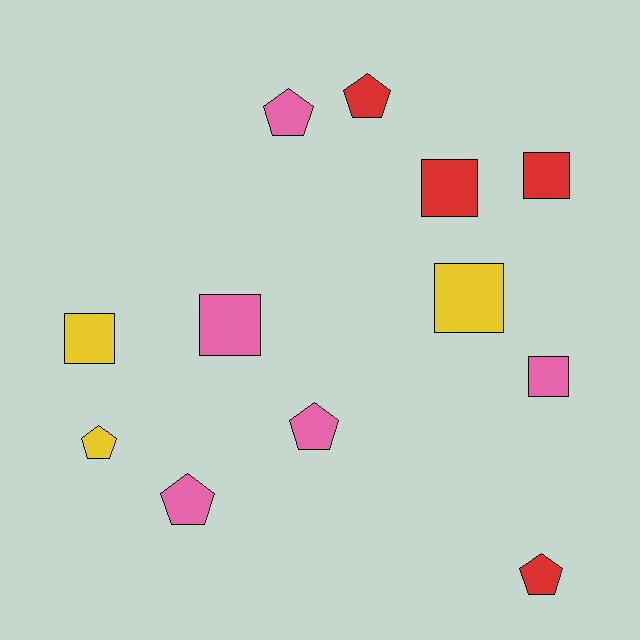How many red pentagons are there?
There are 2 red pentagons.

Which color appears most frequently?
Pink, with 5 objects.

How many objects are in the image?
There are 12 objects.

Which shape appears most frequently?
Square, with 6 objects.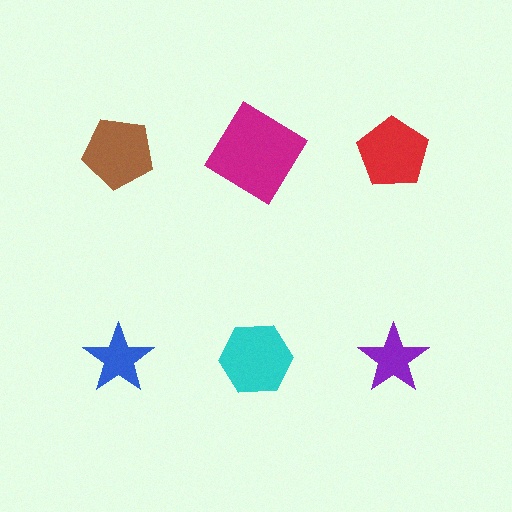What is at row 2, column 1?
A blue star.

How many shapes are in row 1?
3 shapes.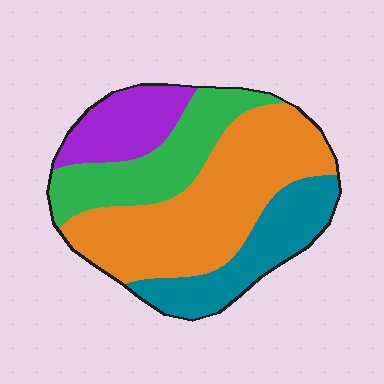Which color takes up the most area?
Orange, at roughly 45%.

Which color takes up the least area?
Purple, at roughly 15%.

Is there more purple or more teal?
Teal.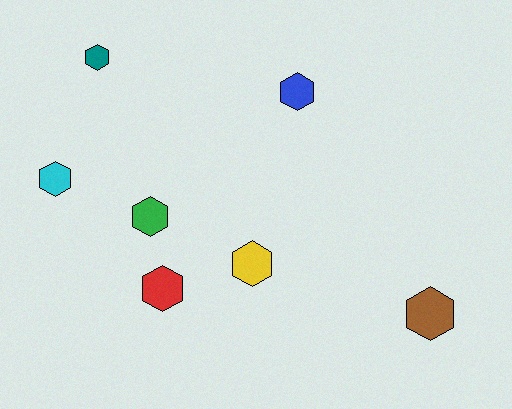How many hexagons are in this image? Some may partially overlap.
There are 7 hexagons.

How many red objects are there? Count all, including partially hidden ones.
There is 1 red object.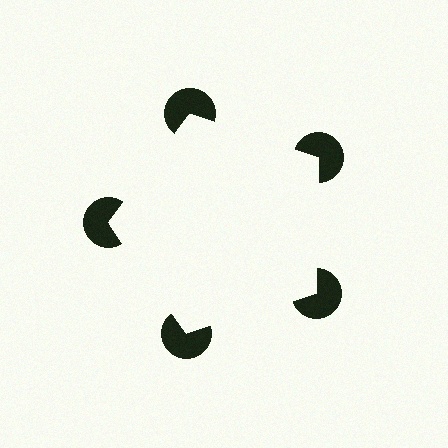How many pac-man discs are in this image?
There are 5 — one at each vertex of the illusory pentagon.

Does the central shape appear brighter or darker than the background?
It typically appears slightly brighter than the background, even though no actual brightness change is drawn.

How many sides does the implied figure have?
5 sides.